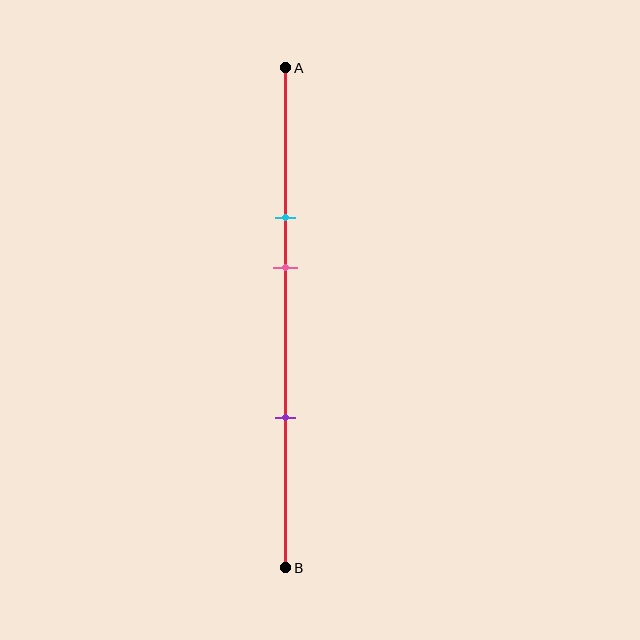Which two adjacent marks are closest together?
The cyan and pink marks are the closest adjacent pair.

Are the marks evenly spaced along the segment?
No, the marks are not evenly spaced.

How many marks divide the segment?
There are 3 marks dividing the segment.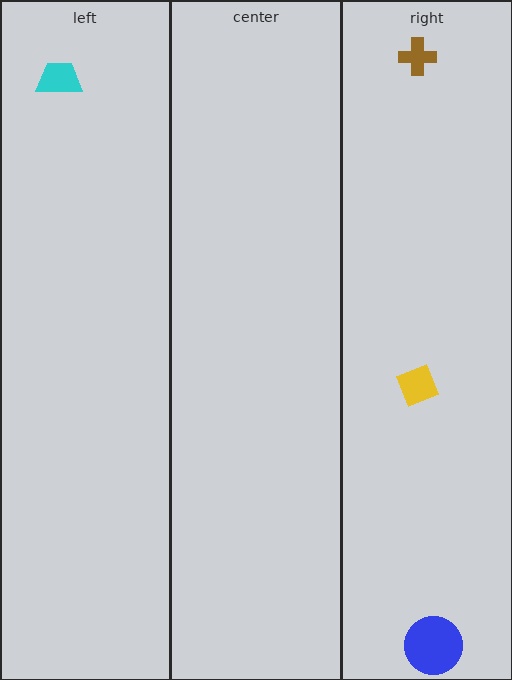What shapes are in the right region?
The brown cross, the blue circle, the yellow diamond.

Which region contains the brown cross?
The right region.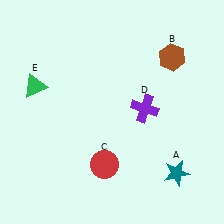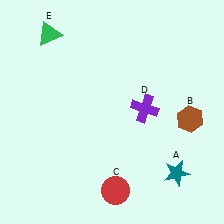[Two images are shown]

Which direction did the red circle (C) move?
The red circle (C) moved down.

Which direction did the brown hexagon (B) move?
The brown hexagon (B) moved down.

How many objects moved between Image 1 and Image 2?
3 objects moved between the two images.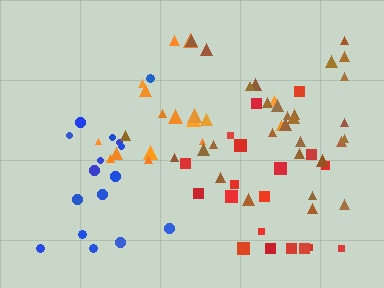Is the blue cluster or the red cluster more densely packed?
Blue.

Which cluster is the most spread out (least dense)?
Red.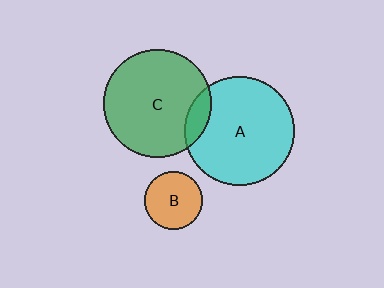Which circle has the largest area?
Circle A (cyan).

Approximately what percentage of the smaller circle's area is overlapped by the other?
Approximately 10%.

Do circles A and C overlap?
Yes.